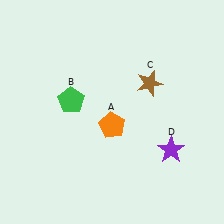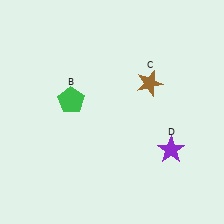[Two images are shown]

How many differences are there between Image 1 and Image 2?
There is 1 difference between the two images.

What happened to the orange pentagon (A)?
The orange pentagon (A) was removed in Image 2. It was in the bottom-left area of Image 1.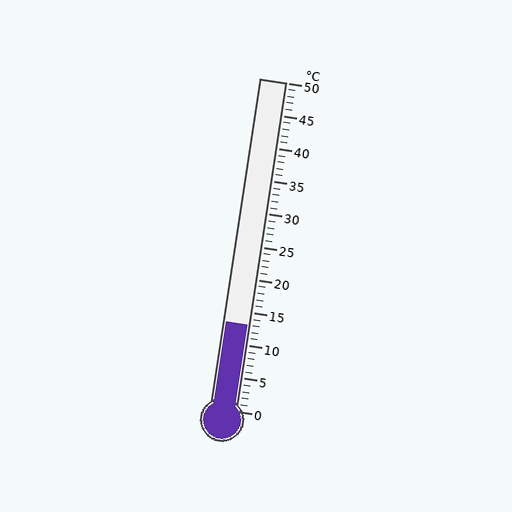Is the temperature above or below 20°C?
The temperature is below 20°C.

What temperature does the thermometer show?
The thermometer shows approximately 13°C.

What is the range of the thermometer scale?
The thermometer scale ranges from 0°C to 50°C.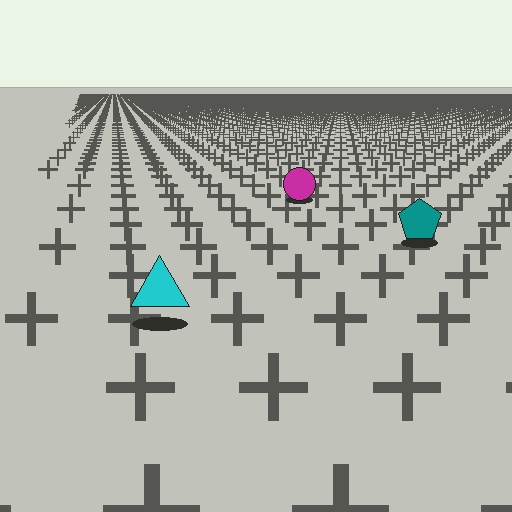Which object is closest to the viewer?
The cyan triangle is closest. The texture marks near it are larger and more spread out.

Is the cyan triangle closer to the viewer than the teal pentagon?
Yes. The cyan triangle is closer — you can tell from the texture gradient: the ground texture is coarser near it.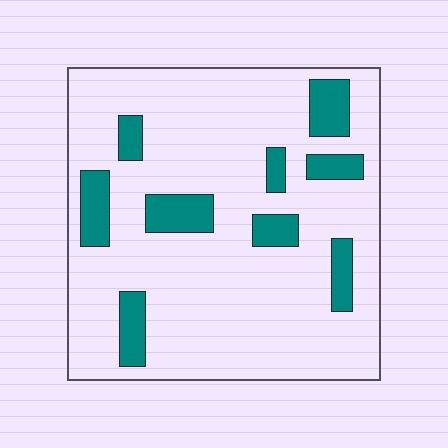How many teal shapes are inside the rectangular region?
9.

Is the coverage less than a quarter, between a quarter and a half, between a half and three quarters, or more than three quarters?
Less than a quarter.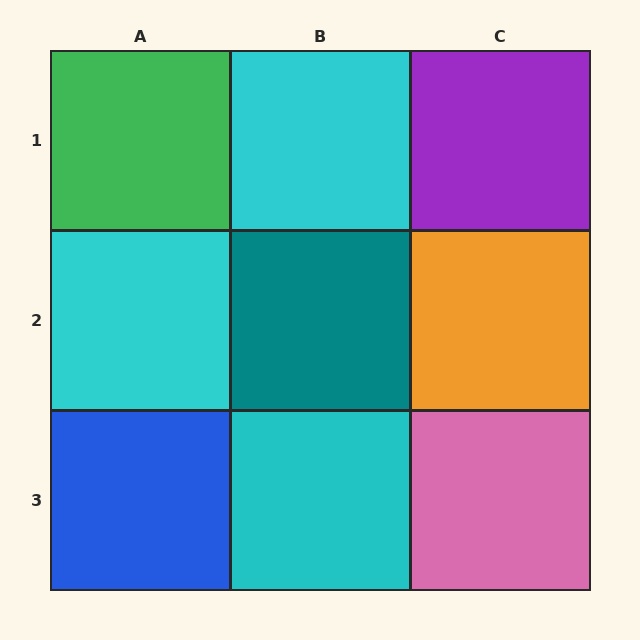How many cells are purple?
1 cell is purple.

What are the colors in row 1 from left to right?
Green, cyan, purple.